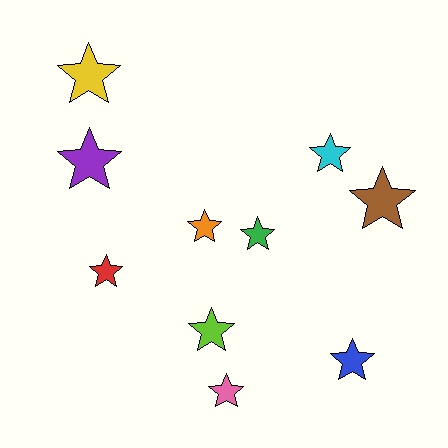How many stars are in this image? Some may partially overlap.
There are 10 stars.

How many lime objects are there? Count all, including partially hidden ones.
There is 1 lime object.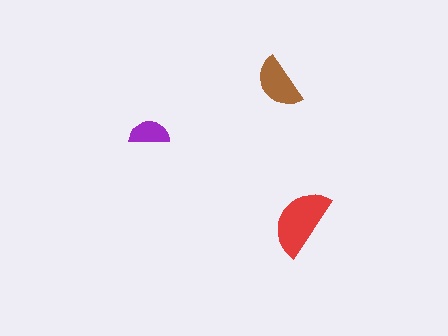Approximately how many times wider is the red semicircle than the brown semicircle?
About 1.5 times wider.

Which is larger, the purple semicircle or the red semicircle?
The red one.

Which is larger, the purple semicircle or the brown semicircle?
The brown one.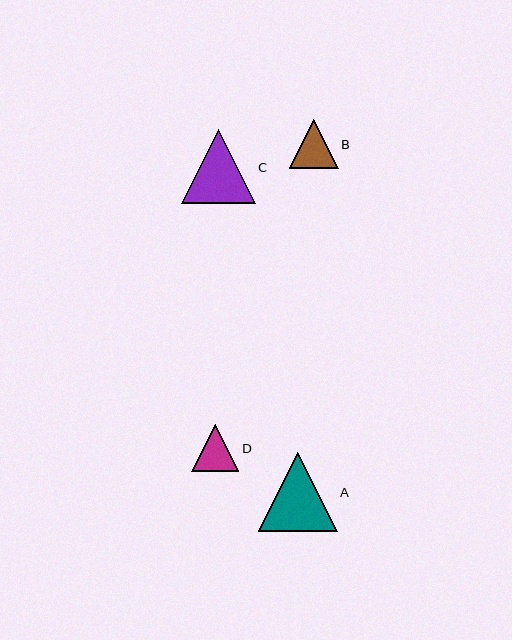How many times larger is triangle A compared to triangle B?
Triangle A is approximately 1.6 times the size of triangle B.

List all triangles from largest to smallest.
From largest to smallest: A, C, B, D.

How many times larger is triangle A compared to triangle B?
Triangle A is approximately 1.6 times the size of triangle B.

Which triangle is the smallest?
Triangle D is the smallest with a size of approximately 47 pixels.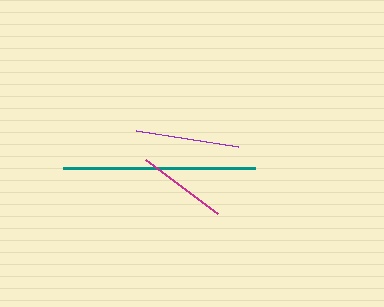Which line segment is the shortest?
The magenta line is the shortest at approximately 90 pixels.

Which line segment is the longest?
The teal line is the longest at approximately 191 pixels.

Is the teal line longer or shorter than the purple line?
The teal line is longer than the purple line.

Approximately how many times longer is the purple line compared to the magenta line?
The purple line is approximately 1.1 times the length of the magenta line.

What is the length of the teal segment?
The teal segment is approximately 191 pixels long.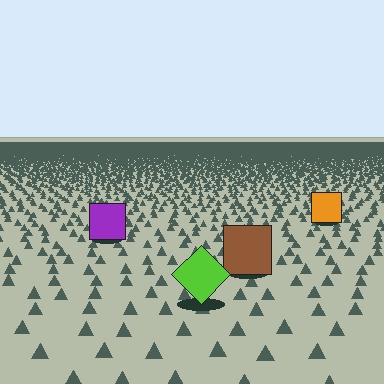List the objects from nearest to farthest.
From nearest to farthest: the lime diamond, the brown square, the purple square, the orange square.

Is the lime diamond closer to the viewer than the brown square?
Yes. The lime diamond is closer — you can tell from the texture gradient: the ground texture is coarser near it.